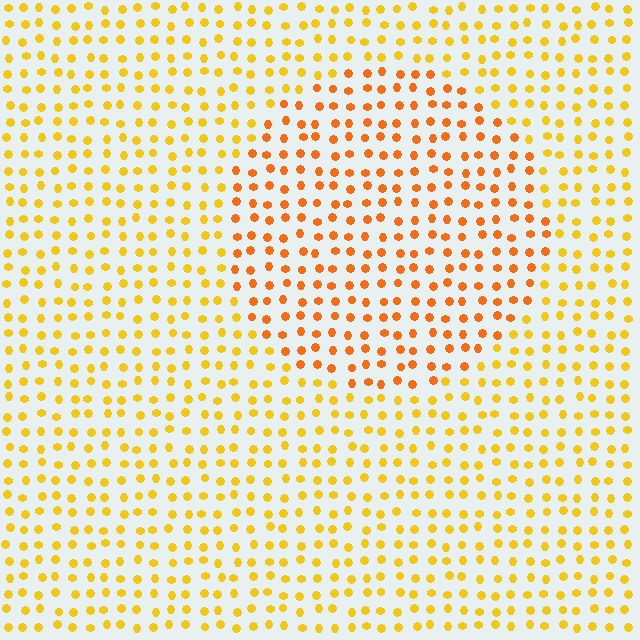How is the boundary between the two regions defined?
The boundary is defined purely by a slight shift in hue (about 26 degrees). Spacing, size, and orientation are identical on both sides.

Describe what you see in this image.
The image is filled with small yellow elements in a uniform arrangement. A circle-shaped region is visible where the elements are tinted to a slightly different hue, forming a subtle color boundary.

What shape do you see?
I see a circle.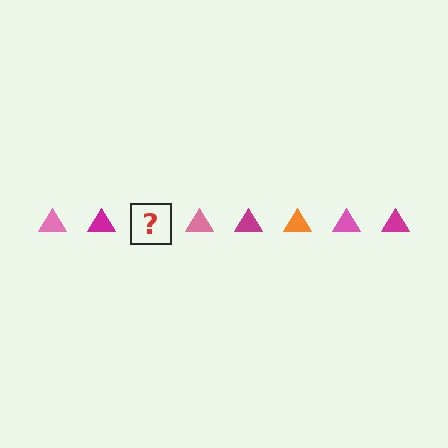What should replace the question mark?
The question mark should be replaced with an orange triangle.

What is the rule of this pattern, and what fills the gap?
The rule is that the pattern cycles through pink, magenta, orange triangles. The gap should be filled with an orange triangle.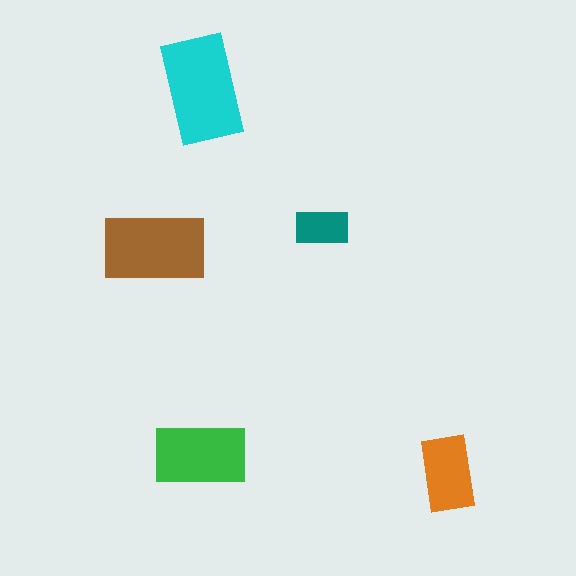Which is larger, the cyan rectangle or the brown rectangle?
The cyan one.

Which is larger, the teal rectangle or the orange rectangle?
The orange one.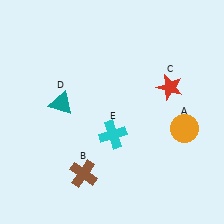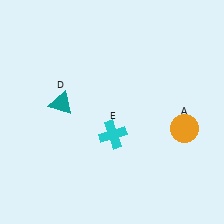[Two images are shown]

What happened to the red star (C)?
The red star (C) was removed in Image 2. It was in the top-right area of Image 1.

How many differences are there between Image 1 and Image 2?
There are 2 differences between the two images.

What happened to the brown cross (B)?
The brown cross (B) was removed in Image 2. It was in the bottom-left area of Image 1.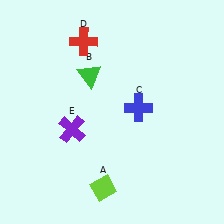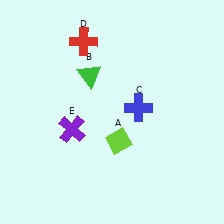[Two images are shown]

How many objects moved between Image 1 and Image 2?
1 object moved between the two images.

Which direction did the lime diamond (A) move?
The lime diamond (A) moved up.